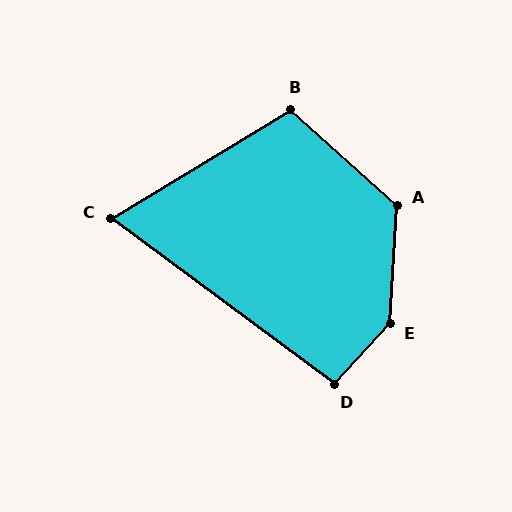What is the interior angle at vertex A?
Approximately 128 degrees (obtuse).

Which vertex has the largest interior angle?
E, at approximately 141 degrees.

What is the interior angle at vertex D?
Approximately 96 degrees (obtuse).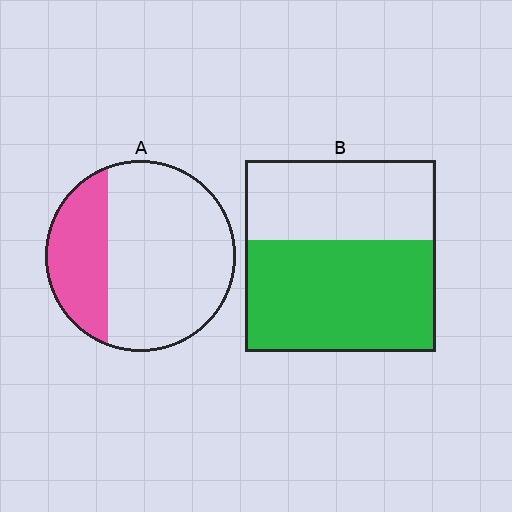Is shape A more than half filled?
No.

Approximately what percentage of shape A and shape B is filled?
A is approximately 30% and B is approximately 60%.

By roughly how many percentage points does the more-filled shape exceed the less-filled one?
By roughly 30 percentage points (B over A).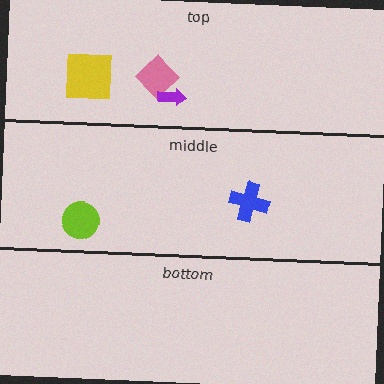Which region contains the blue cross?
The middle region.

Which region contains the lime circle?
The middle region.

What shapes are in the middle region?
The lime circle, the blue cross.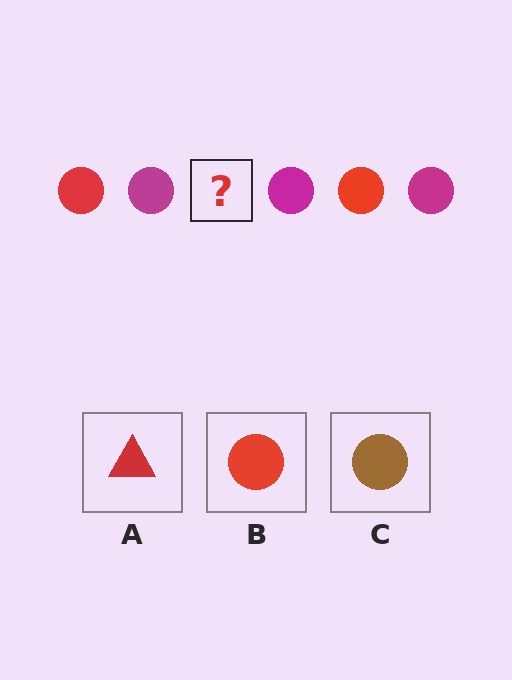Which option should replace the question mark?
Option B.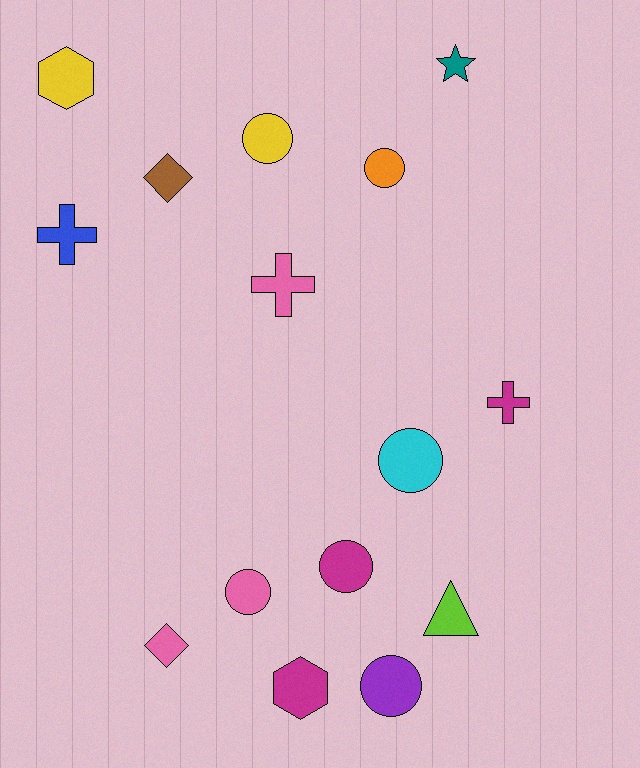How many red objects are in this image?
There are no red objects.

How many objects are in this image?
There are 15 objects.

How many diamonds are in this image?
There are 2 diamonds.